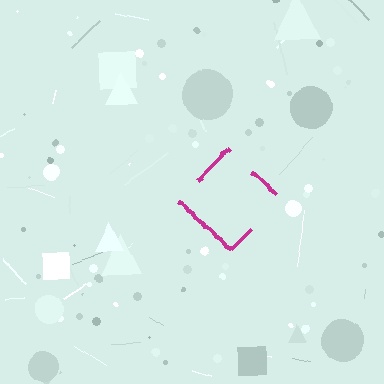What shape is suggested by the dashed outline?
The dashed outline suggests a diamond.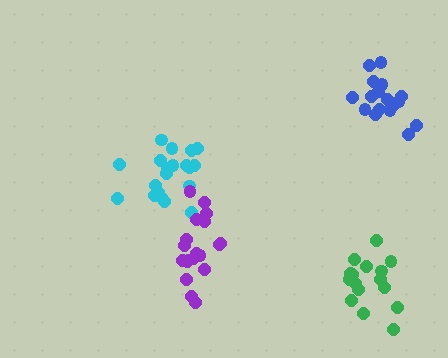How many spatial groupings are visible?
There are 4 spatial groupings.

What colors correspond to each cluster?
The clusters are colored: blue, cyan, purple, green.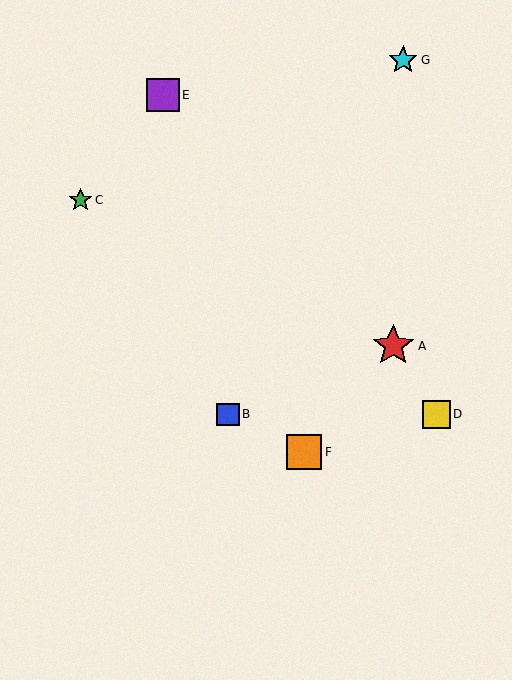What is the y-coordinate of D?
Object D is at y≈414.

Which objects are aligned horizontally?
Objects B, D are aligned horizontally.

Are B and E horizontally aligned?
No, B is at y≈414 and E is at y≈95.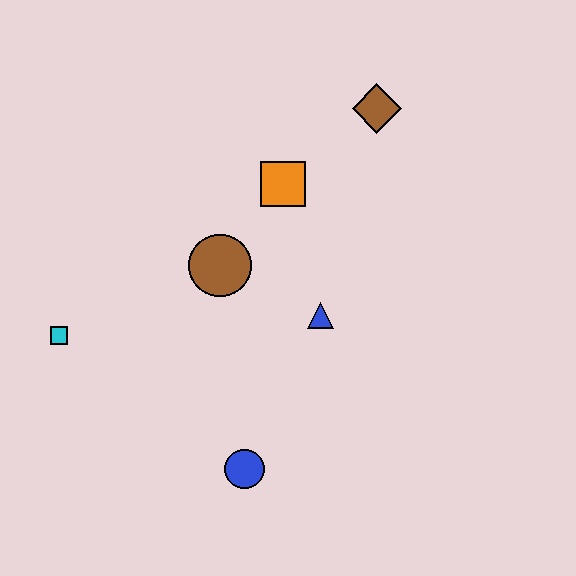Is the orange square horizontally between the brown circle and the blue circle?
No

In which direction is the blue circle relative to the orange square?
The blue circle is below the orange square.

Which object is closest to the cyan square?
The brown circle is closest to the cyan square.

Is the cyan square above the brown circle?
No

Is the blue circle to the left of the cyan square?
No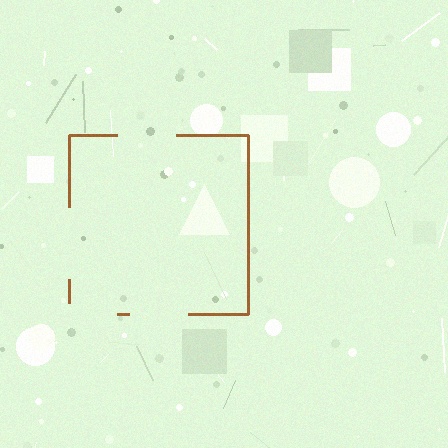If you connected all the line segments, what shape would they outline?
They would outline a square.